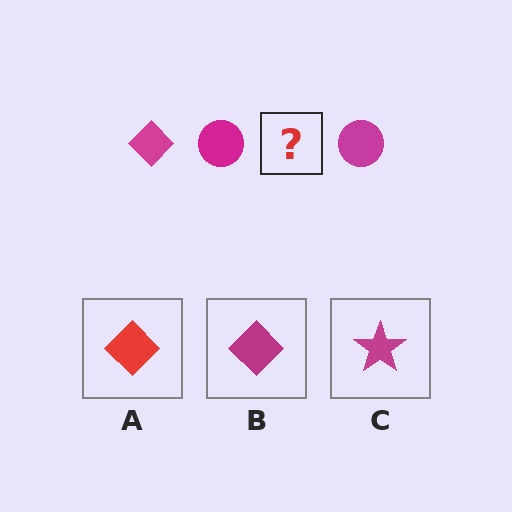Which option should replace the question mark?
Option B.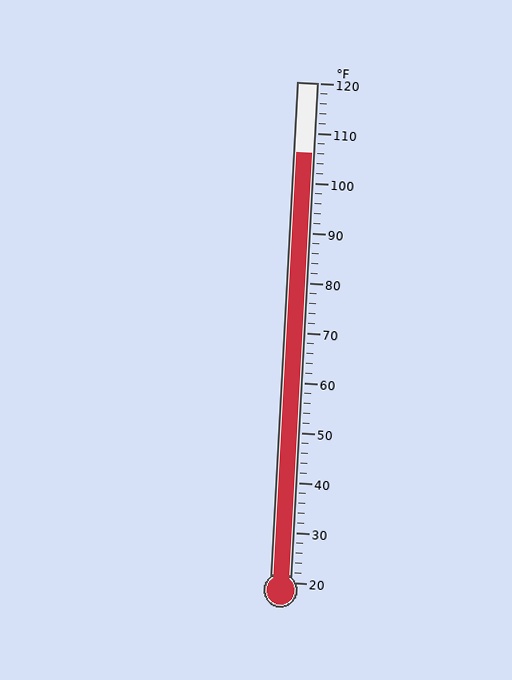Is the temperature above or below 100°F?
The temperature is above 100°F.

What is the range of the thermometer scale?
The thermometer scale ranges from 20°F to 120°F.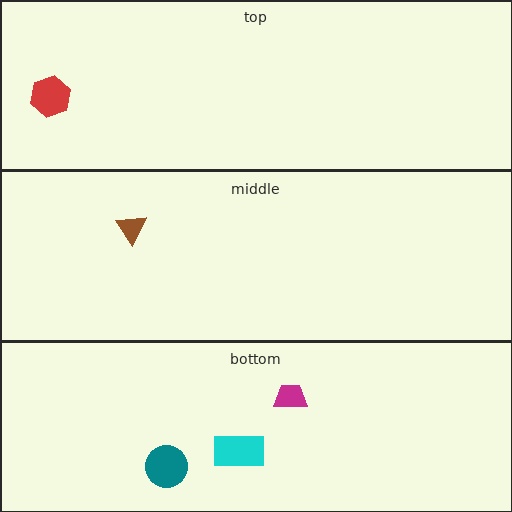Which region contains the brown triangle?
The middle region.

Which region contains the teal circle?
The bottom region.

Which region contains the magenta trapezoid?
The bottom region.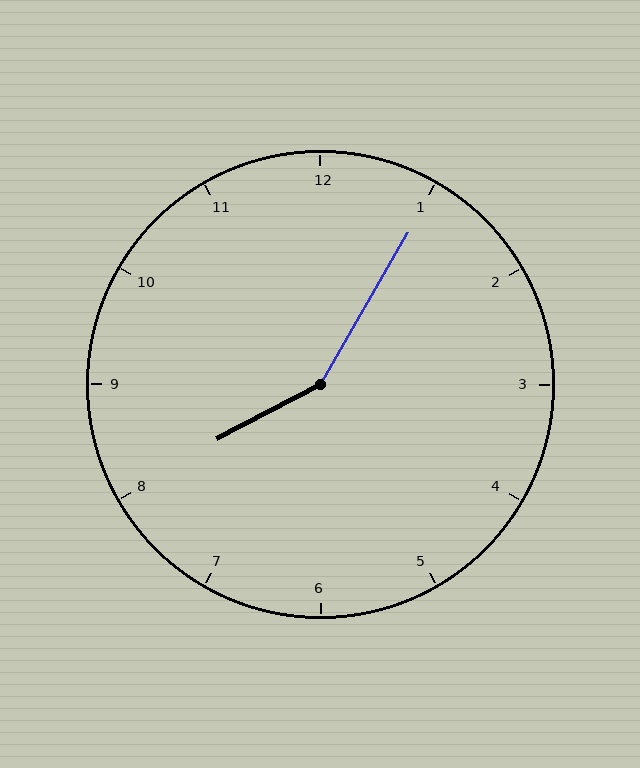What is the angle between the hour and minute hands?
Approximately 148 degrees.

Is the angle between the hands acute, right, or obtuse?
It is obtuse.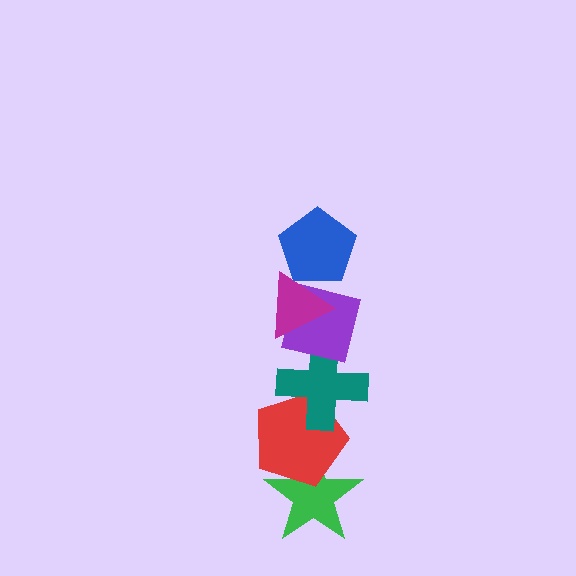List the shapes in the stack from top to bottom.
From top to bottom: the blue pentagon, the magenta triangle, the purple square, the teal cross, the red pentagon, the green star.